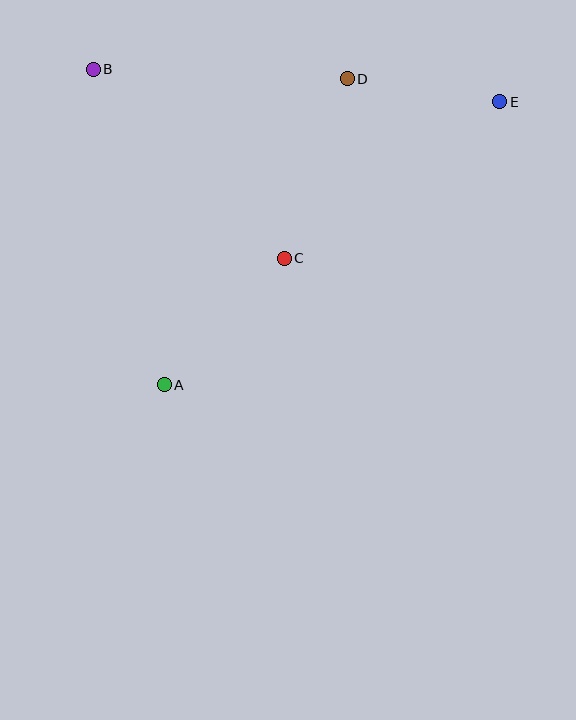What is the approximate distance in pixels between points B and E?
The distance between B and E is approximately 408 pixels.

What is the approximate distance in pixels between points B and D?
The distance between B and D is approximately 254 pixels.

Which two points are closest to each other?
Points D and E are closest to each other.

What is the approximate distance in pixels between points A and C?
The distance between A and C is approximately 174 pixels.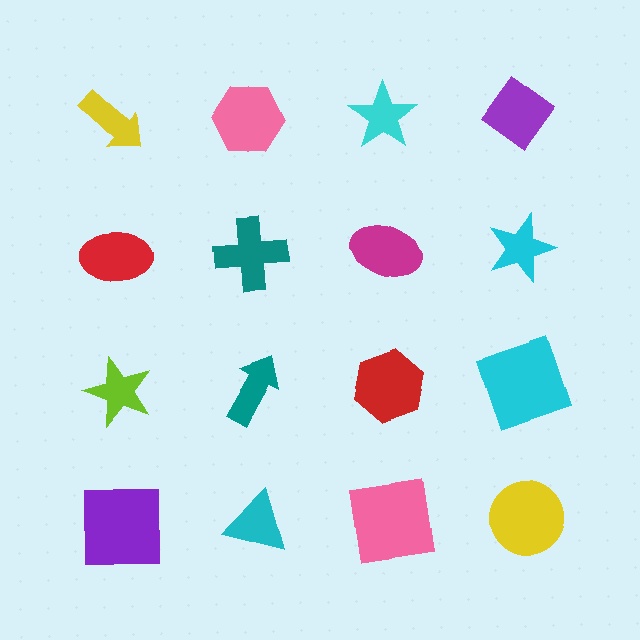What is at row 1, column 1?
A yellow arrow.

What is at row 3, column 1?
A lime star.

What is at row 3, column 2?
A teal arrow.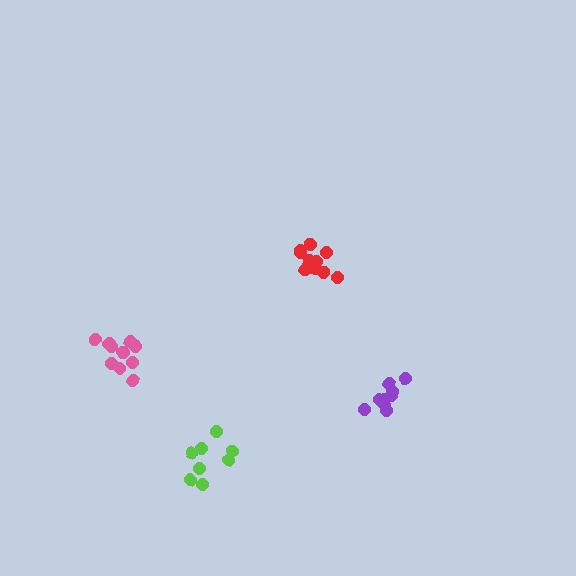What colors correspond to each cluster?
The clusters are colored: lime, red, pink, purple.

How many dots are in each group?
Group 1: 8 dots, Group 2: 13 dots, Group 3: 11 dots, Group 4: 9 dots (41 total).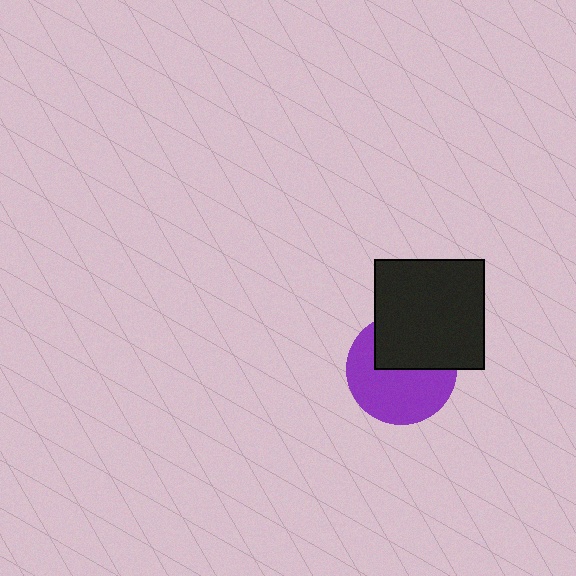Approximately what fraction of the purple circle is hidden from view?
Roughly 40% of the purple circle is hidden behind the black square.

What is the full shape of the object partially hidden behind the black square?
The partially hidden object is a purple circle.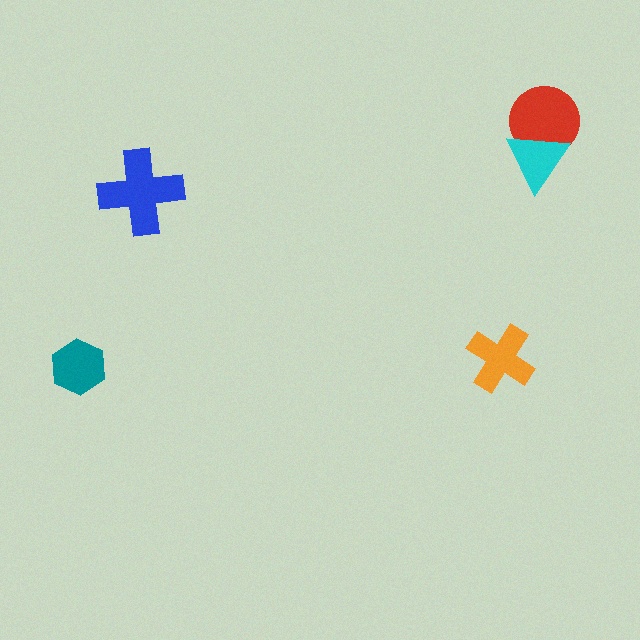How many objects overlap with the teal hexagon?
0 objects overlap with the teal hexagon.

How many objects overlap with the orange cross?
0 objects overlap with the orange cross.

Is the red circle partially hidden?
Yes, it is partially covered by another shape.